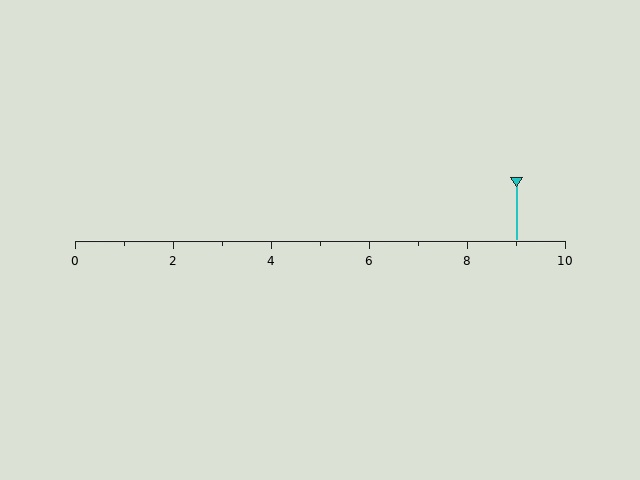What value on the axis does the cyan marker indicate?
The marker indicates approximately 9.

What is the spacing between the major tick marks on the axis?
The major ticks are spaced 2 apart.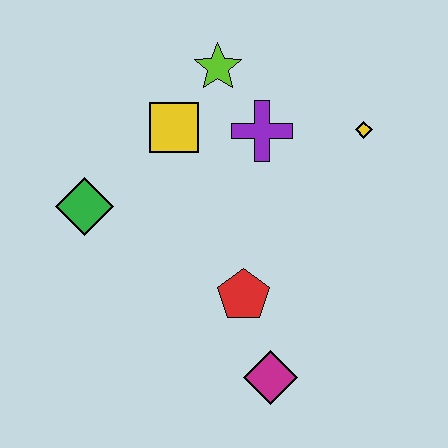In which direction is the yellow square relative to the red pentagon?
The yellow square is above the red pentagon.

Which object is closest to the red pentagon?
The magenta diamond is closest to the red pentagon.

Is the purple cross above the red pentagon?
Yes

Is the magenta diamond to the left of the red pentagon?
No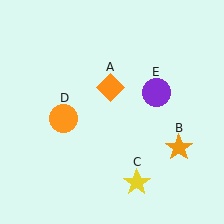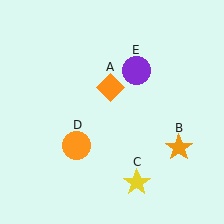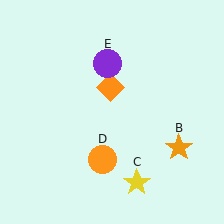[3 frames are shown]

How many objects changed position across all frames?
2 objects changed position: orange circle (object D), purple circle (object E).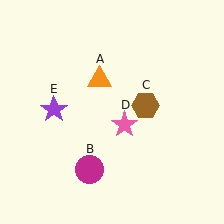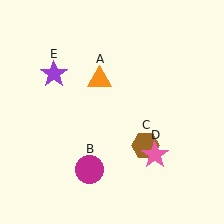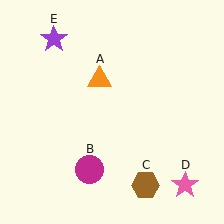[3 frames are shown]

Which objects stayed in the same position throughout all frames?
Orange triangle (object A) and magenta circle (object B) remained stationary.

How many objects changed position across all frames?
3 objects changed position: brown hexagon (object C), pink star (object D), purple star (object E).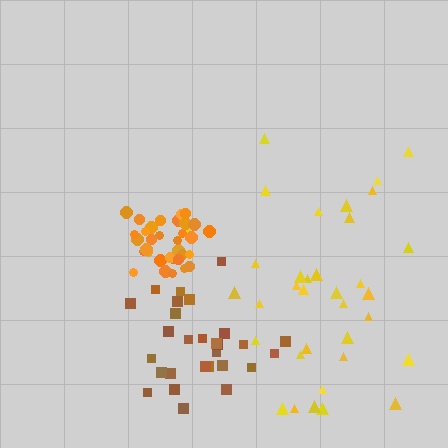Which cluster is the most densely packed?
Orange.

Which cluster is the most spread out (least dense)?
Yellow.